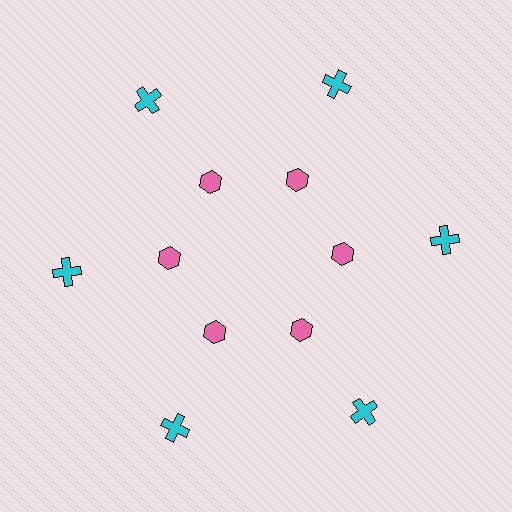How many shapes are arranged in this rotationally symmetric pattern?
There are 12 shapes, arranged in 6 groups of 2.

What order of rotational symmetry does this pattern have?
This pattern has 6-fold rotational symmetry.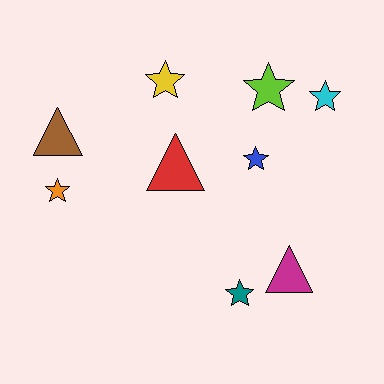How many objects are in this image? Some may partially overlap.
There are 9 objects.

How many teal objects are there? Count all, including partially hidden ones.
There is 1 teal object.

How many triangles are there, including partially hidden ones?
There are 3 triangles.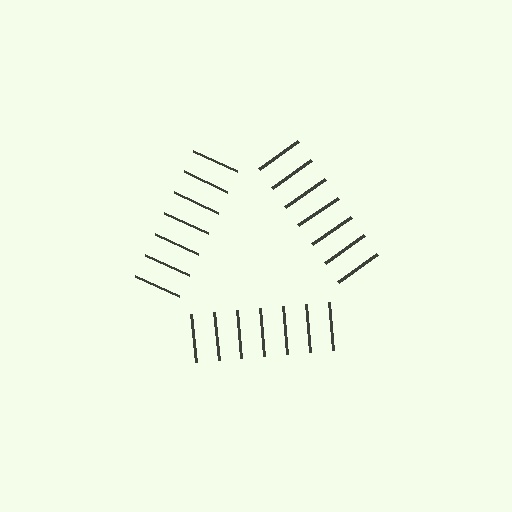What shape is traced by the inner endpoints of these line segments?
An illusory triangle — the line segments terminate on its edges but no continuous stroke is drawn.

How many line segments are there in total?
21 — 7 along each of the 3 edges.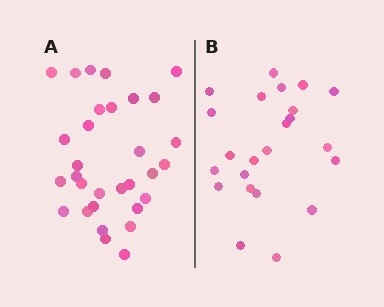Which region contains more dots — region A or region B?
Region A (the left region) has more dots.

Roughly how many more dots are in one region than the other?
Region A has roughly 8 or so more dots than region B.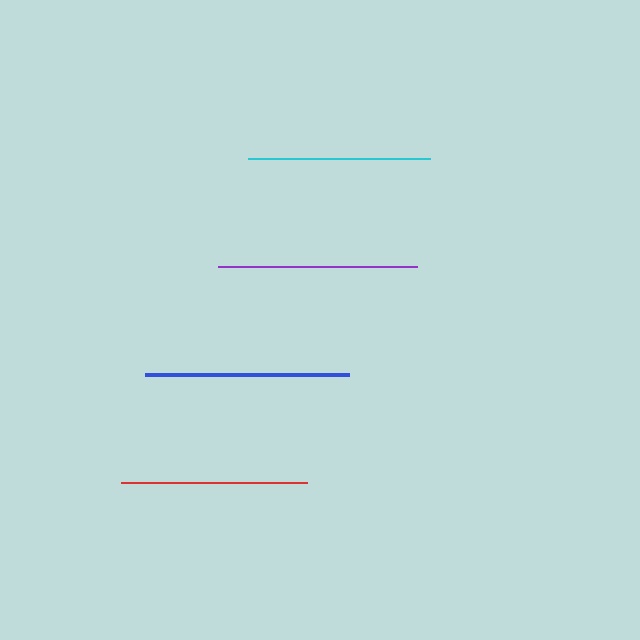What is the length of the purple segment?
The purple segment is approximately 199 pixels long.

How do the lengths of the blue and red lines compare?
The blue and red lines are approximately the same length.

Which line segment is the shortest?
The cyan line is the shortest at approximately 182 pixels.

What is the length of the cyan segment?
The cyan segment is approximately 182 pixels long.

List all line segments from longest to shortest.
From longest to shortest: blue, purple, red, cyan.